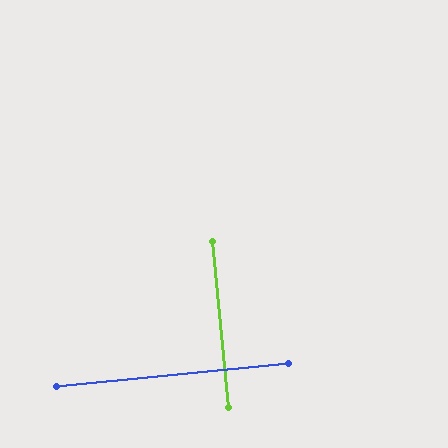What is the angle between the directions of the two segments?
Approximately 90 degrees.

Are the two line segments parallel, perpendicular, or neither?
Perpendicular — they meet at approximately 90°.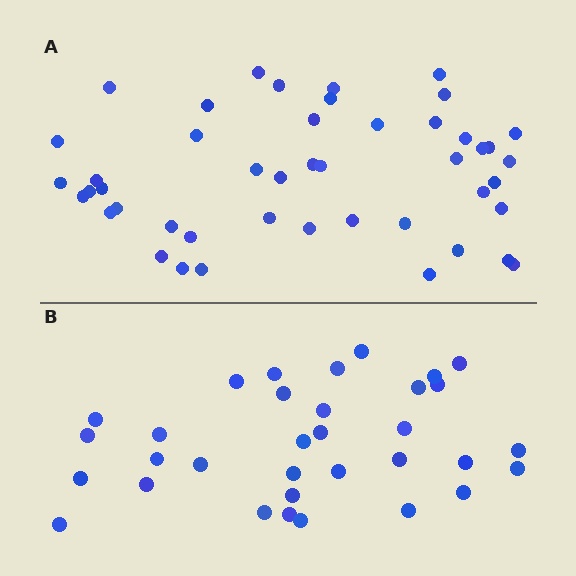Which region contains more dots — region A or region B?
Region A (the top region) has more dots.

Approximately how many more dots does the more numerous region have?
Region A has approximately 15 more dots than region B.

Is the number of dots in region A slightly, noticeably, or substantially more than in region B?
Region A has noticeably more, but not dramatically so. The ratio is roughly 1.4 to 1.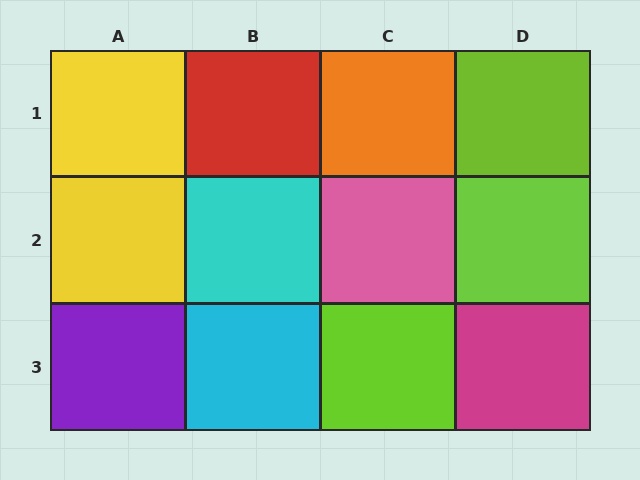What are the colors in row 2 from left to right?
Yellow, cyan, pink, lime.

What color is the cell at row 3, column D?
Magenta.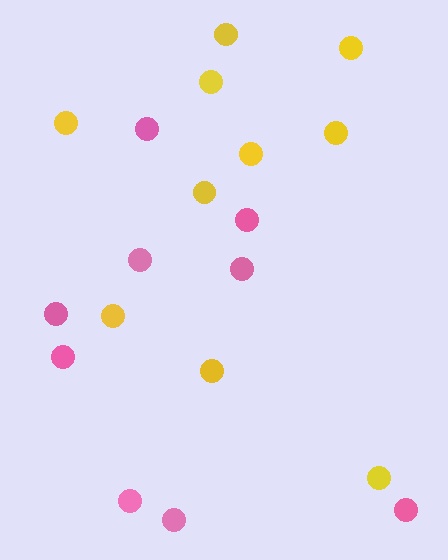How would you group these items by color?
There are 2 groups: one group of yellow circles (10) and one group of pink circles (9).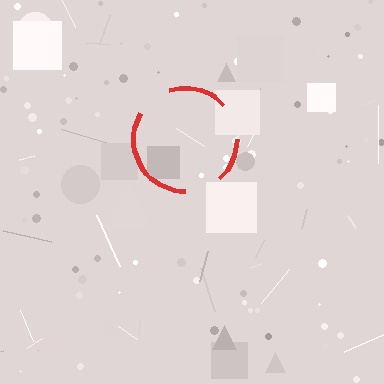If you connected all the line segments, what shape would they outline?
They would outline a circle.